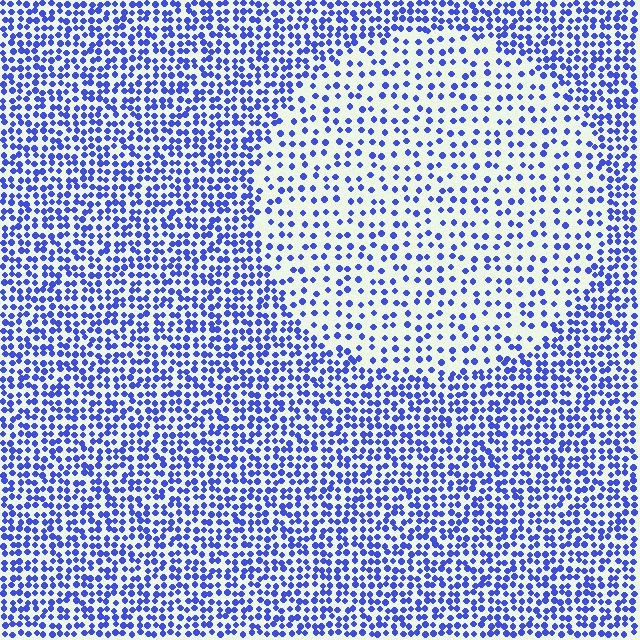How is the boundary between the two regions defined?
The boundary is defined by a change in element density (approximately 2.1x ratio). All elements are the same color, size, and shape.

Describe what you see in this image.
The image contains small blue elements arranged at two different densities. A circle-shaped region is visible where the elements are less densely packed than the surrounding area.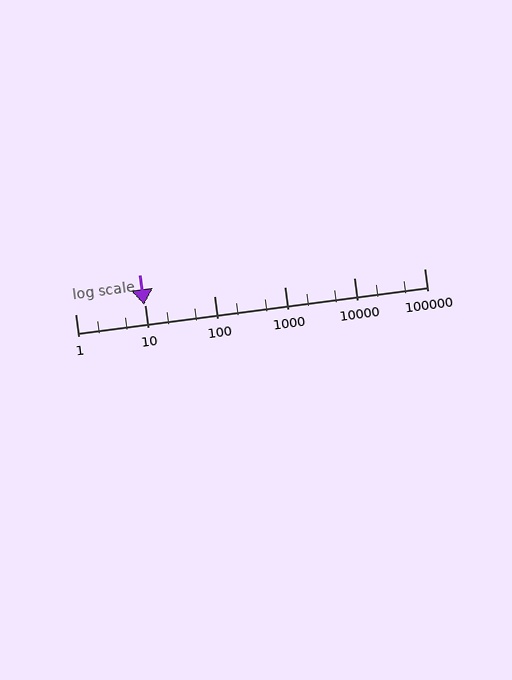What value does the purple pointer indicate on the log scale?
The pointer indicates approximately 9.8.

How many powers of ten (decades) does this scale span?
The scale spans 5 decades, from 1 to 100000.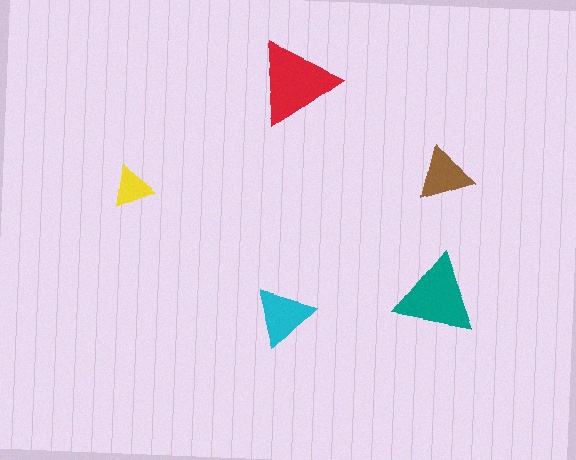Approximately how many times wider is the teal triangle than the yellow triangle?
About 2 times wider.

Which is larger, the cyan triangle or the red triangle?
The red one.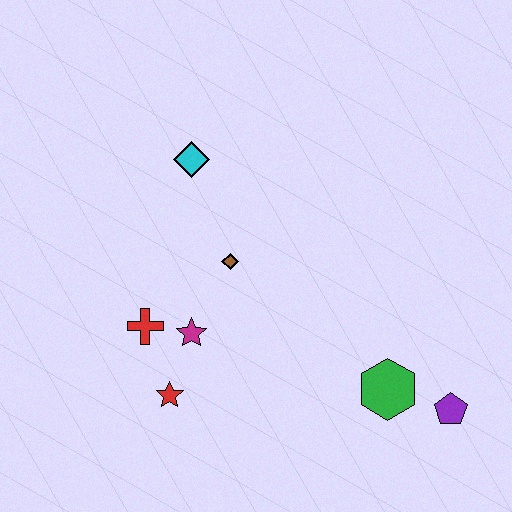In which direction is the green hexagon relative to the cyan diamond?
The green hexagon is below the cyan diamond.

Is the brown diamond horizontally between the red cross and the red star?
No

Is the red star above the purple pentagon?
Yes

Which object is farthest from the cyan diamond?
The purple pentagon is farthest from the cyan diamond.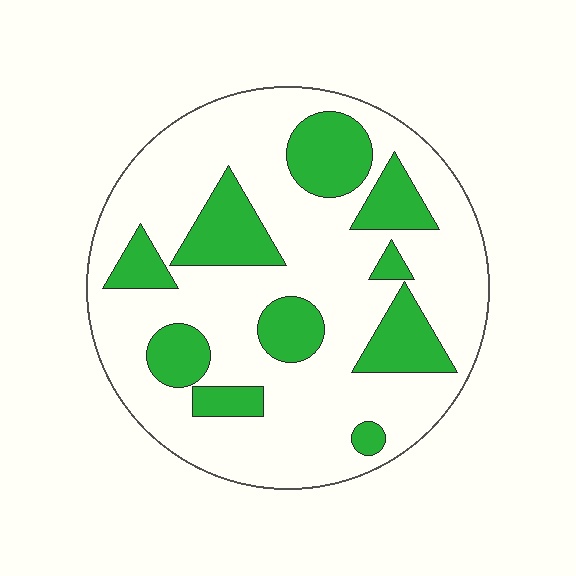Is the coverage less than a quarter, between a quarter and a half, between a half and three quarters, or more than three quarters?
Between a quarter and a half.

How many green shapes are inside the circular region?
10.